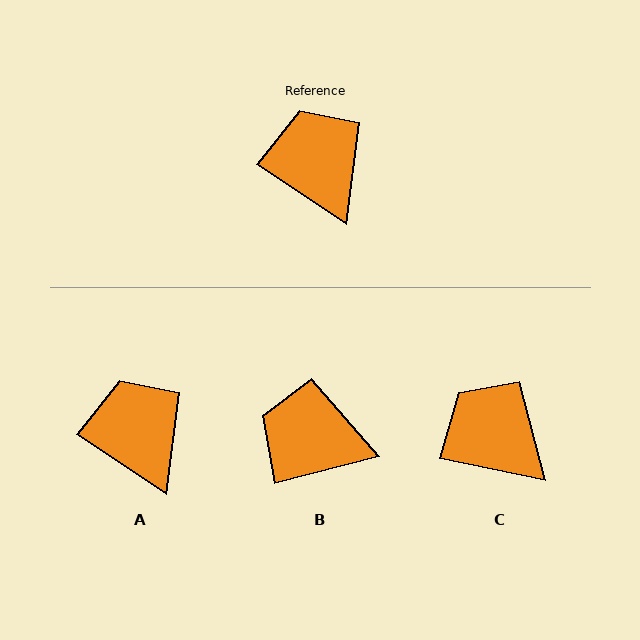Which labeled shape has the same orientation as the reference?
A.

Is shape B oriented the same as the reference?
No, it is off by about 48 degrees.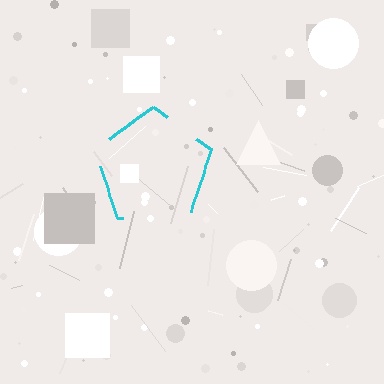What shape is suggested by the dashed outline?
The dashed outline suggests a pentagon.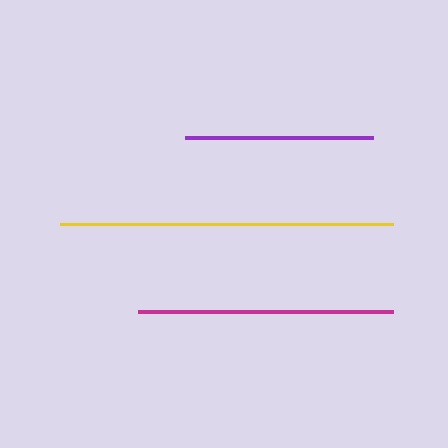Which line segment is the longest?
The yellow line is the longest at approximately 334 pixels.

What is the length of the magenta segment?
The magenta segment is approximately 254 pixels long.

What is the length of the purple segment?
The purple segment is approximately 188 pixels long.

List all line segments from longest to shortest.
From longest to shortest: yellow, magenta, purple.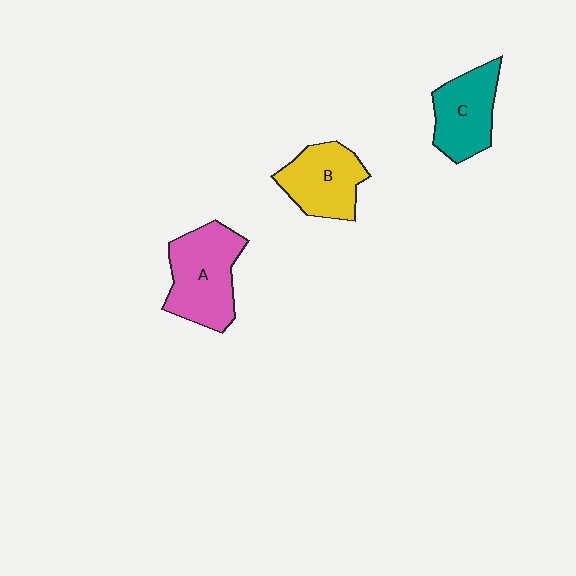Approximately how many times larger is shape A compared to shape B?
Approximately 1.3 times.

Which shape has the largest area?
Shape A (pink).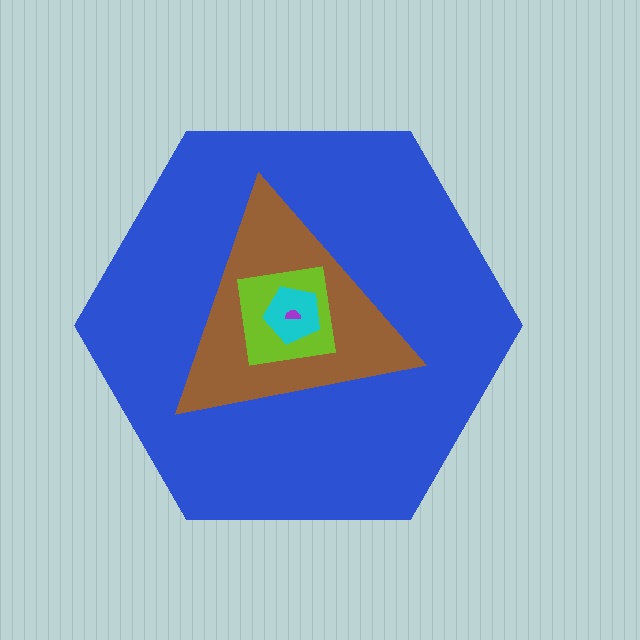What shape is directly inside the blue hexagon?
The brown triangle.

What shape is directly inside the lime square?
The cyan pentagon.